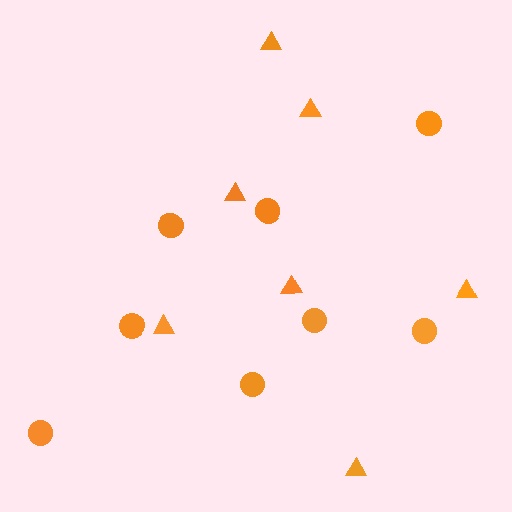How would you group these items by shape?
There are 2 groups: one group of triangles (7) and one group of circles (8).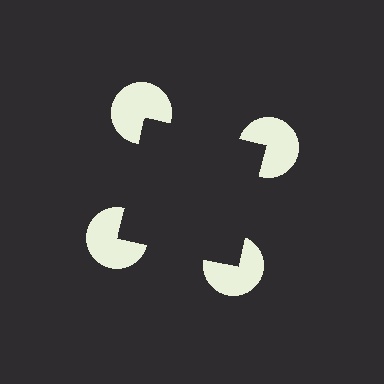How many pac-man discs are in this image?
There are 4 — one at each vertex of the illusory square.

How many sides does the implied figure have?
4 sides.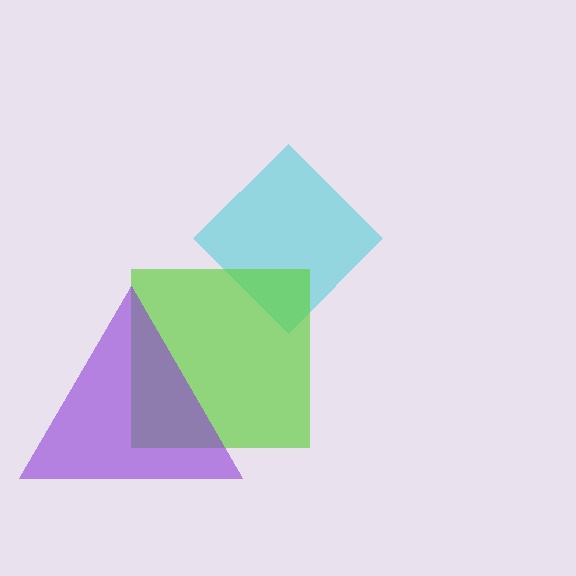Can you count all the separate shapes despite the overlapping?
Yes, there are 3 separate shapes.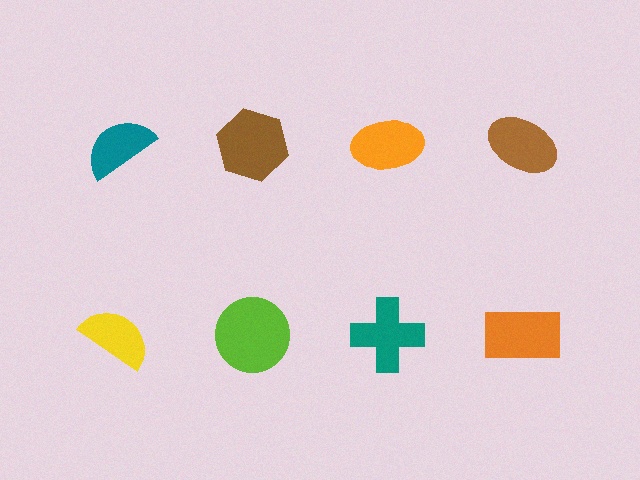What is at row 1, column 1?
A teal semicircle.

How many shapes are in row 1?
4 shapes.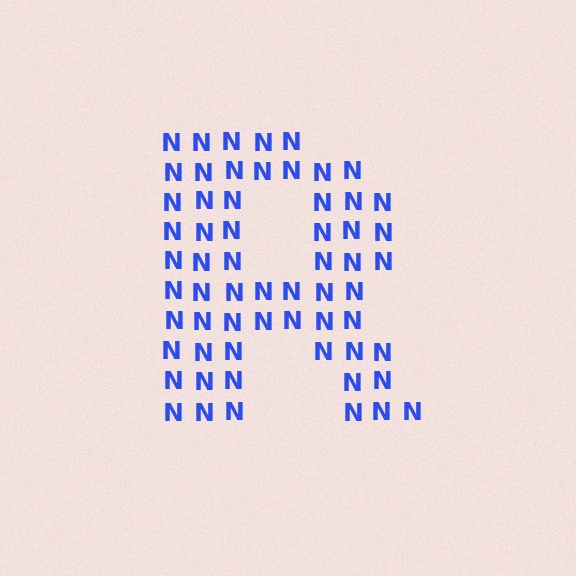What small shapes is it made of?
It is made of small letter N's.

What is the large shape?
The large shape is the letter R.